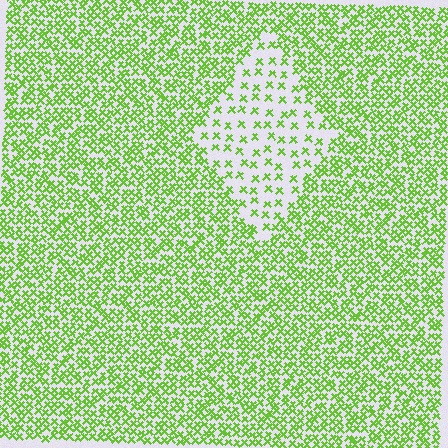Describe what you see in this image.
The image contains small lime elements arranged at two different densities. A diamond-shaped region is visible where the elements are less densely packed than the surrounding area.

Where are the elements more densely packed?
The elements are more densely packed outside the diamond boundary.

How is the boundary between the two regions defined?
The boundary is defined by a change in element density (approximately 2.7x ratio). All elements are the same color, size, and shape.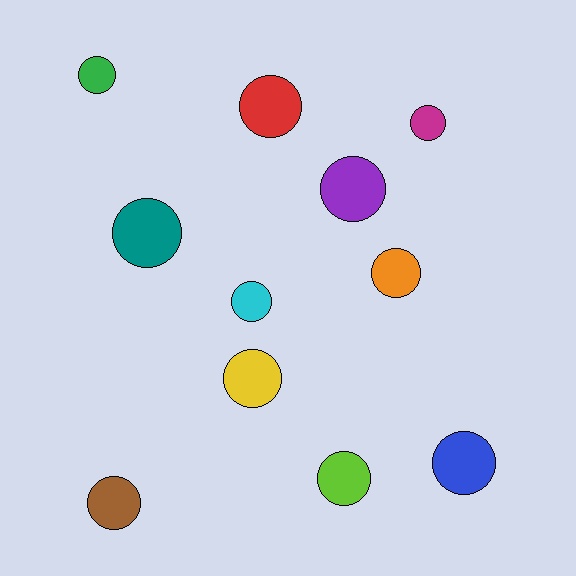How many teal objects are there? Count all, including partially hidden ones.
There is 1 teal object.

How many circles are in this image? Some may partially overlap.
There are 11 circles.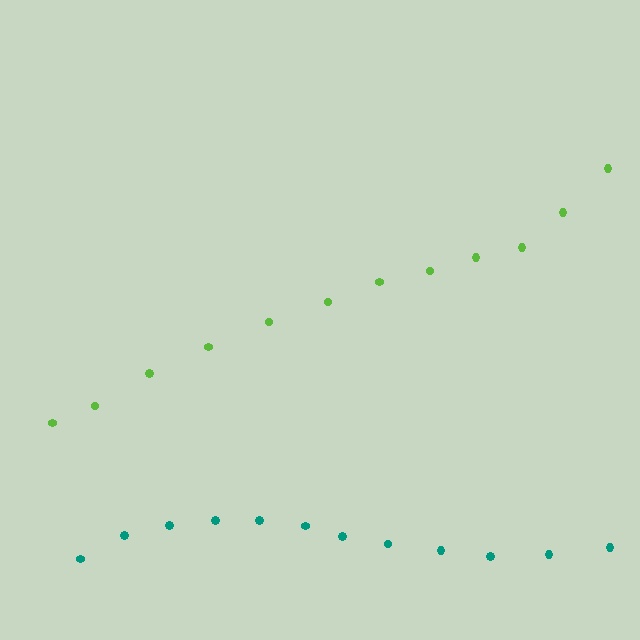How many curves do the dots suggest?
There are 2 distinct paths.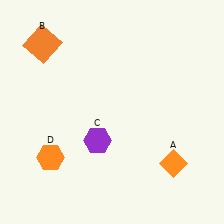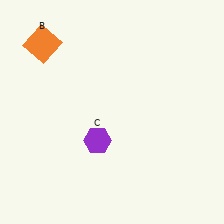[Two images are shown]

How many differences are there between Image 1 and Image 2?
There are 2 differences between the two images.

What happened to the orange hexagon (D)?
The orange hexagon (D) was removed in Image 2. It was in the bottom-left area of Image 1.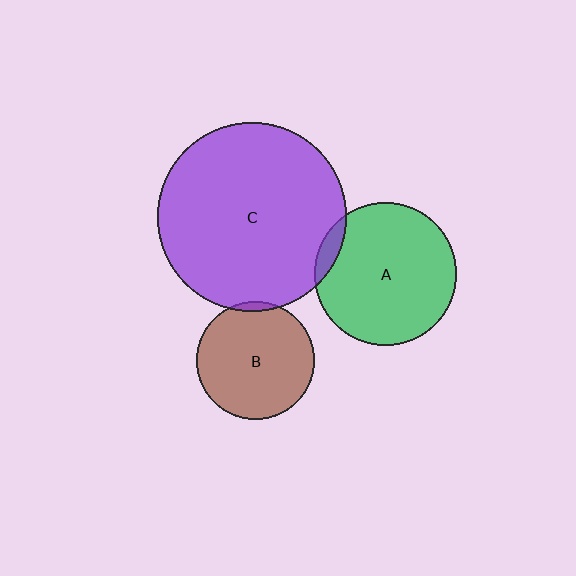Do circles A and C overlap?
Yes.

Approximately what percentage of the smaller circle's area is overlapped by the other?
Approximately 5%.